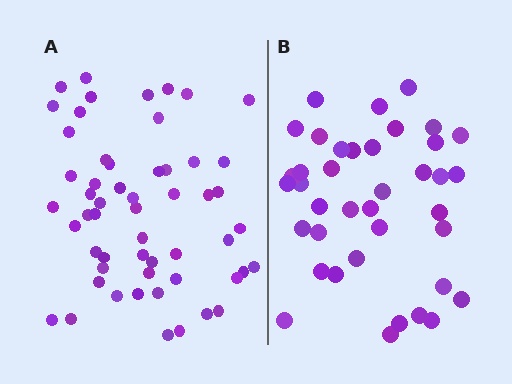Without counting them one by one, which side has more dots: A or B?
Region A (the left region) has more dots.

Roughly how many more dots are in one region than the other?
Region A has approximately 15 more dots than region B.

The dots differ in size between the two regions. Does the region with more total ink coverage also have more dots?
No. Region B has more total ink coverage because its dots are larger, but region A actually contains more individual dots. Total area can be misleading — the number of items is what matters here.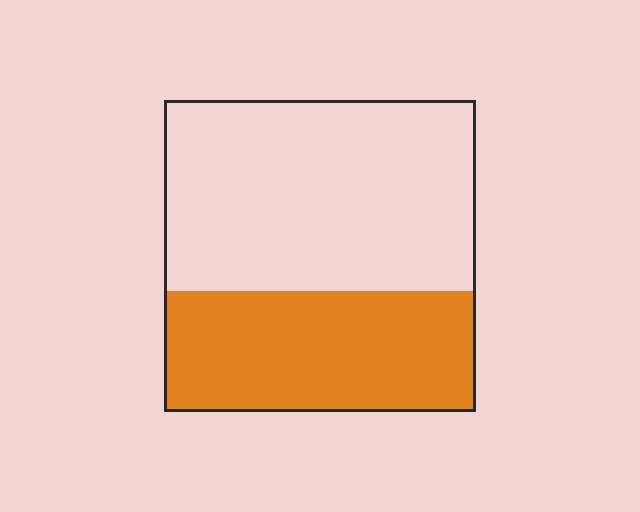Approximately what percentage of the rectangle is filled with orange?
Approximately 40%.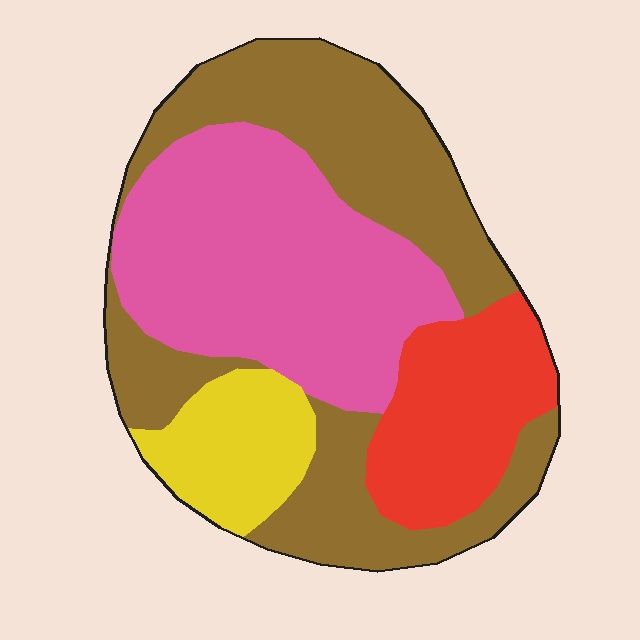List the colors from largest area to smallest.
From largest to smallest: brown, pink, red, yellow.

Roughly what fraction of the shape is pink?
Pink covers 34% of the shape.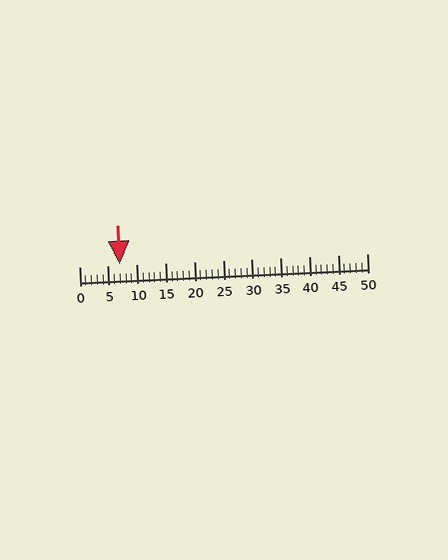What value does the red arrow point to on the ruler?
The red arrow points to approximately 7.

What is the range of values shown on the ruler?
The ruler shows values from 0 to 50.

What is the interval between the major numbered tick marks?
The major tick marks are spaced 5 units apart.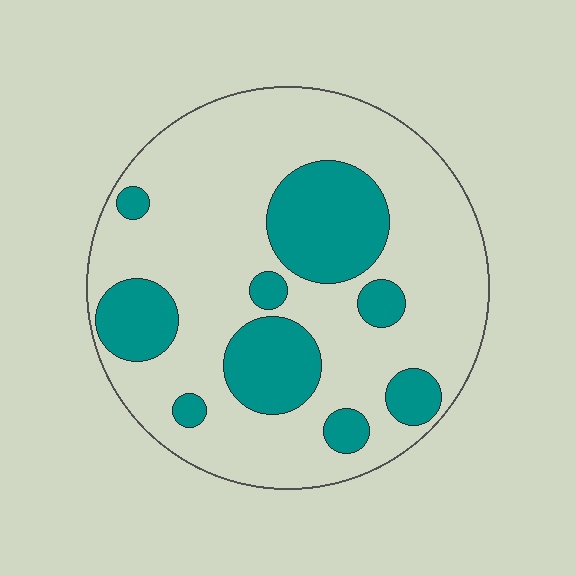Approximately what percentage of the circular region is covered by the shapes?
Approximately 25%.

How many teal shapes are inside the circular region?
9.